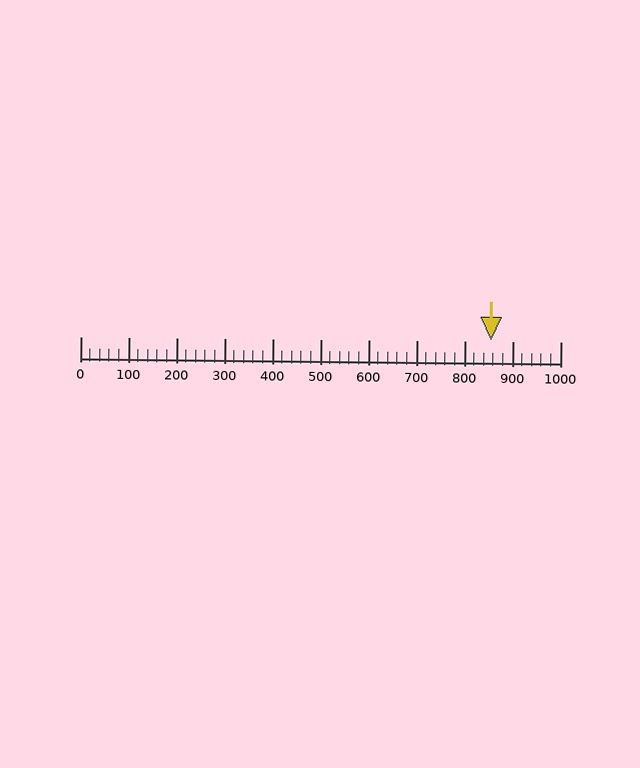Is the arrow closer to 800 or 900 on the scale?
The arrow is closer to 900.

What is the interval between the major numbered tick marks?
The major tick marks are spaced 100 units apart.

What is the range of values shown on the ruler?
The ruler shows values from 0 to 1000.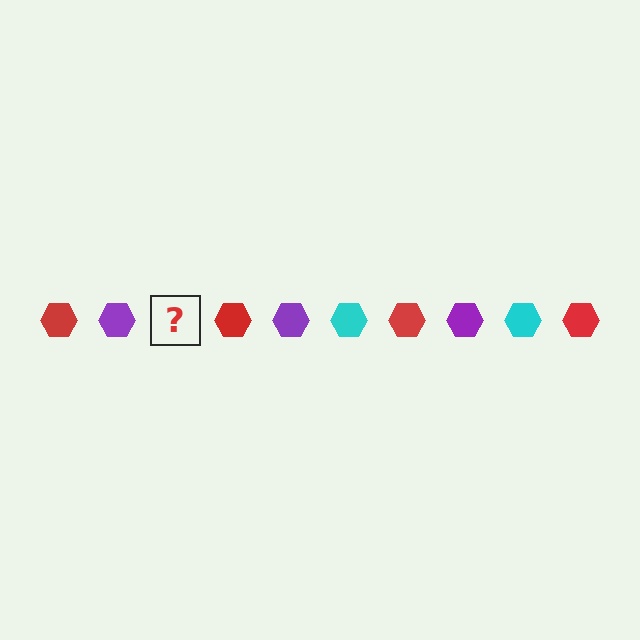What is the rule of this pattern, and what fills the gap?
The rule is that the pattern cycles through red, purple, cyan hexagons. The gap should be filled with a cyan hexagon.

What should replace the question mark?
The question mark should be replaced with a cyan hexagon.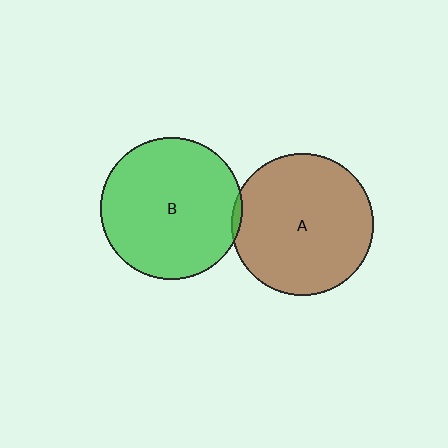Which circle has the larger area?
Circle B (green).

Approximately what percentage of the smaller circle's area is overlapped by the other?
Approximately 5%.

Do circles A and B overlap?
Yes.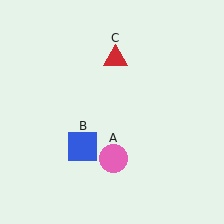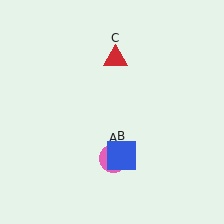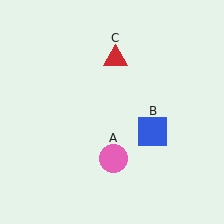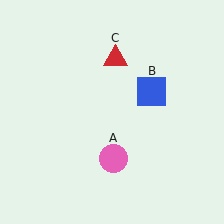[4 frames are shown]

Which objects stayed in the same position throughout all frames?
Pink circle (object A) and red triangle (object C) remained stationary.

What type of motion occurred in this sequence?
The blue square (object B) rotated counterclockwise around the center of the scene.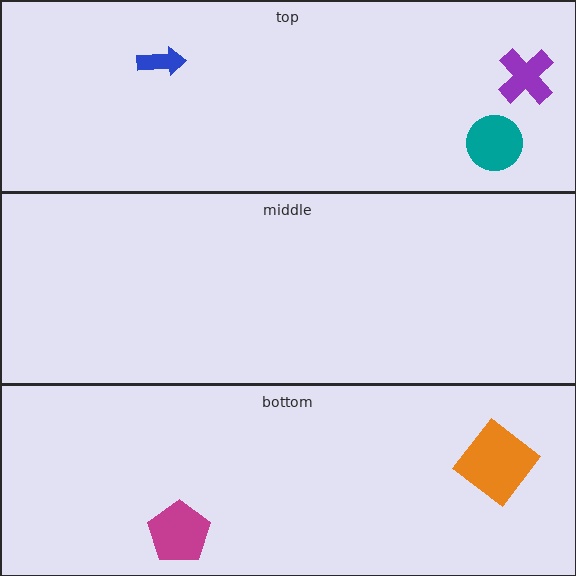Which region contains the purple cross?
The top region.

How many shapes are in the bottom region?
2.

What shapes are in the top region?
The purple cross, the blue arrow, the teal circle.